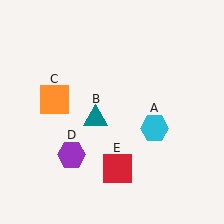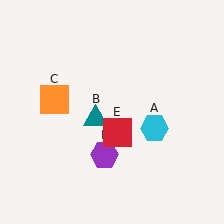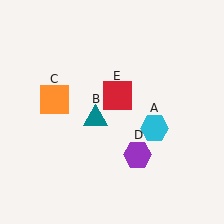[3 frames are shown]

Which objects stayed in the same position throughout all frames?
Cyan hexagon (object A) and teal triangle (object B) and orange square (object C) remained stationary.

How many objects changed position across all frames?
2 objects changed position: purple hexagon (object D), red square (object E).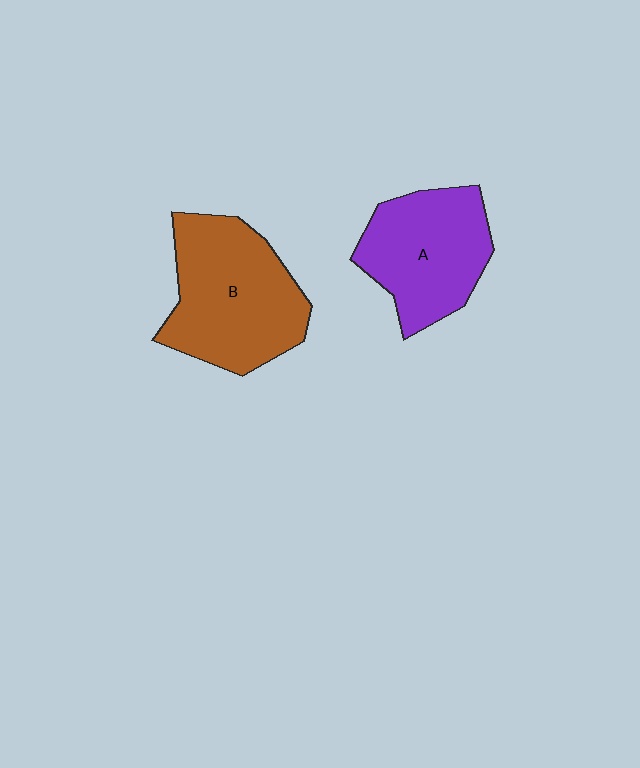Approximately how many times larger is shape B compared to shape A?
Approximately 1.2 times.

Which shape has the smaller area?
Shape A (purple).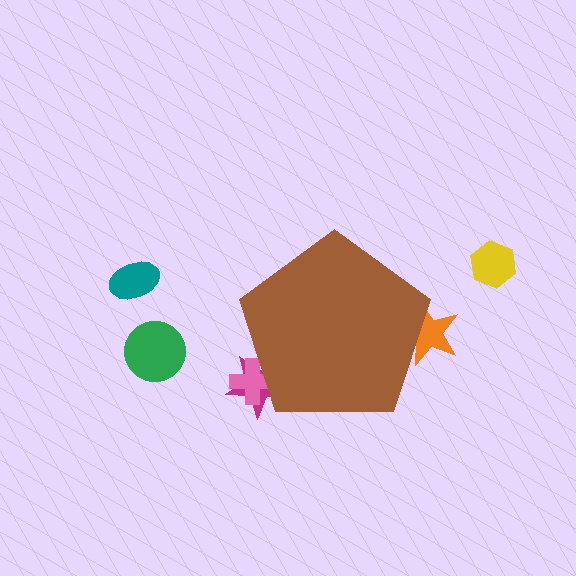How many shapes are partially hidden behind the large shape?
3 shapes are partially hidden.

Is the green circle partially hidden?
No, the green circle is fully visible.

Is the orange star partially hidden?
Yes, the orange star is partially hidden behind the brown pentagon.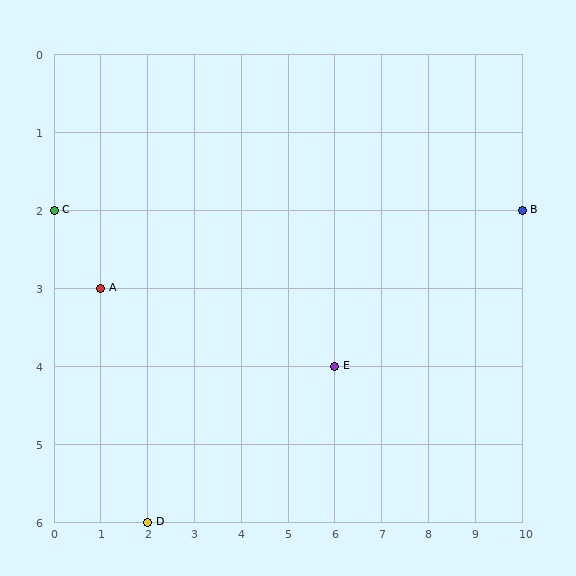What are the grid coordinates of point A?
Point A is at grid coordinates (1, 3).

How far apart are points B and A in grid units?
Points B and A are 9 columns and 1 row apart (about 9.1 grid units diagonally).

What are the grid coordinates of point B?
Point B is at grid coordinates (10, 2).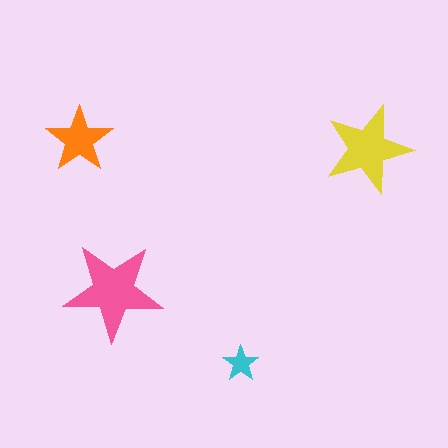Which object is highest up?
The orange star is topmost.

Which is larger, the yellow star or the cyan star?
The yellow one.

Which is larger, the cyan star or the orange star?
The orange one.